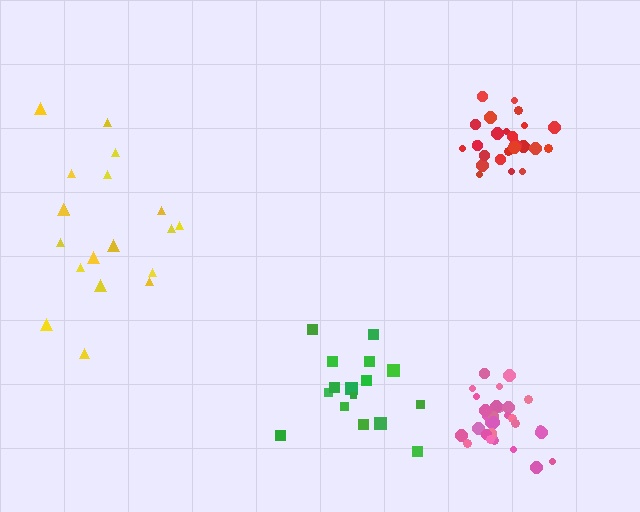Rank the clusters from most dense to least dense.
pink, red, green, yellow.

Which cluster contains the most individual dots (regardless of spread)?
Pink (32).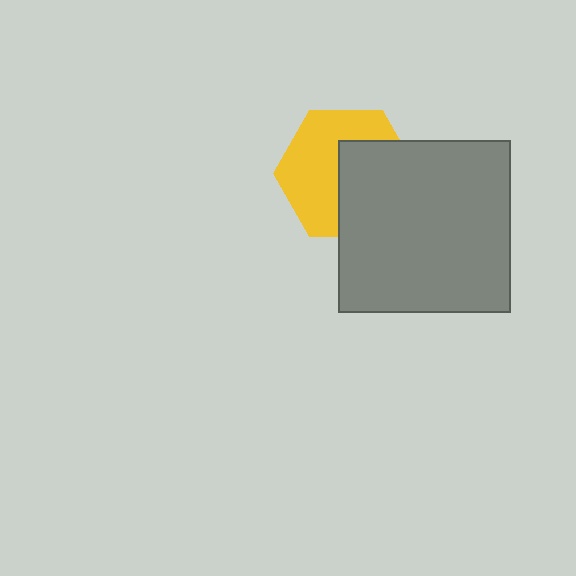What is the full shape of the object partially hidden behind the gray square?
The partially hidden object is a yellow hexagon.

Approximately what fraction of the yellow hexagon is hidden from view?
Roughly 46% of the yellow hexagon is hidden behind the gray square.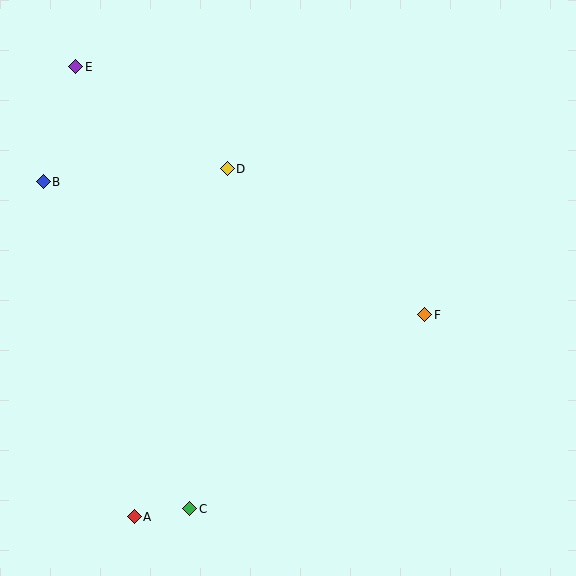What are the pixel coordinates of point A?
Point A is at (134, 517).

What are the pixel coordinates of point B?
Point B is at (43, 182).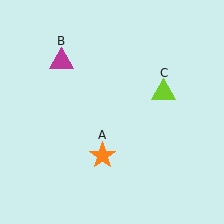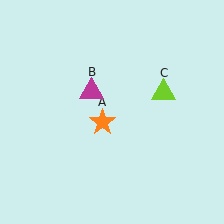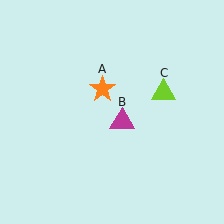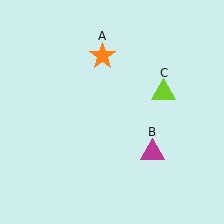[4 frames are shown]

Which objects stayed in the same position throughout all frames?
Lime triangle (object C) remained stationary.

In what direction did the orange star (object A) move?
The orange star (object A) moved up.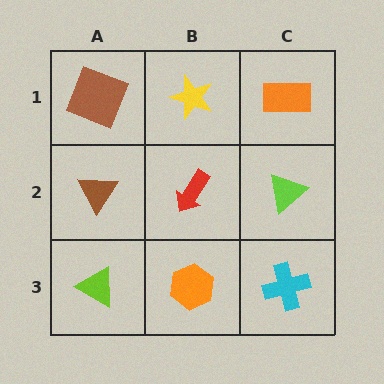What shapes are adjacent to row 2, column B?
A yellow star (row 1, column B), an orange hexagon (row 3, column B), a brown triangle (row 2, column A), a lime triangle (row 2, column C).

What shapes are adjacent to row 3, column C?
A lime triangle (row 2, column C), an orange hexagon (row 3, column B).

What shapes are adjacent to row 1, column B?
A red arrow (row 2, column B), a brown square (row 1, column A), an orange rectangle (row 1, column C).